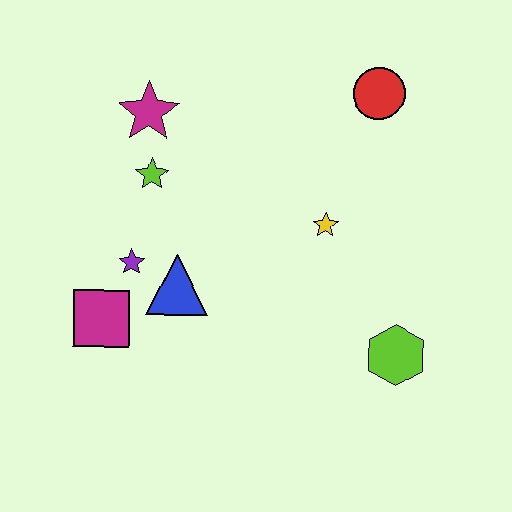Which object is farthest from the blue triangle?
The red circle is farthest from the blue triangle.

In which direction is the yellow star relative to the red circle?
The yellow star is below the red circle.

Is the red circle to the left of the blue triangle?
No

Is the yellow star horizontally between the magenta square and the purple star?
No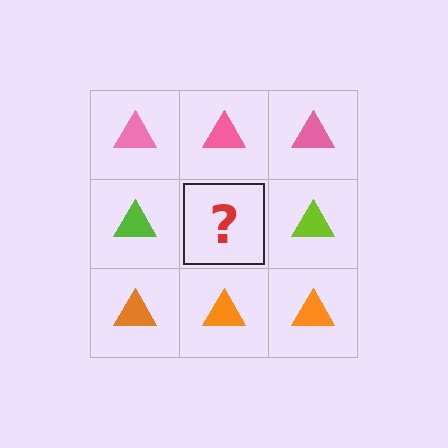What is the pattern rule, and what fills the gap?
The rule is that each row has a consistent color. The gap should be filled with a lime triangle.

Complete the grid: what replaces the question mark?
The question mark should be replaced with a lime triangle.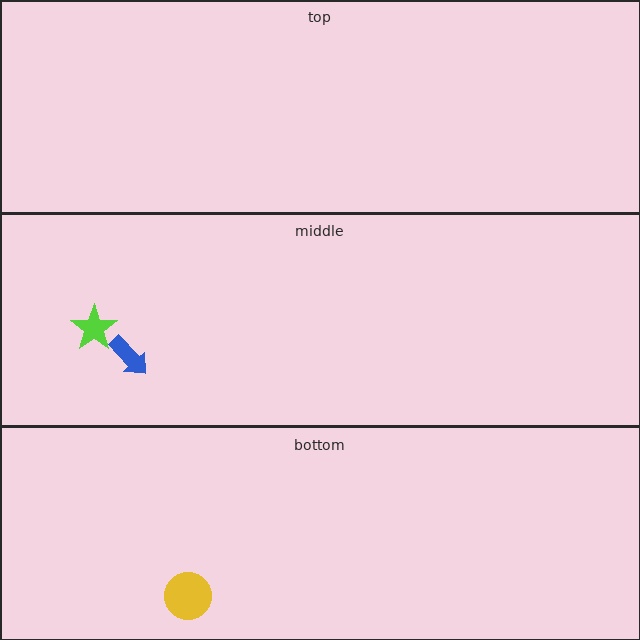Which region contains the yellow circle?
The bottom region.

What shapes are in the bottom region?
The yellow circle.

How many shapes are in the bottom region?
1.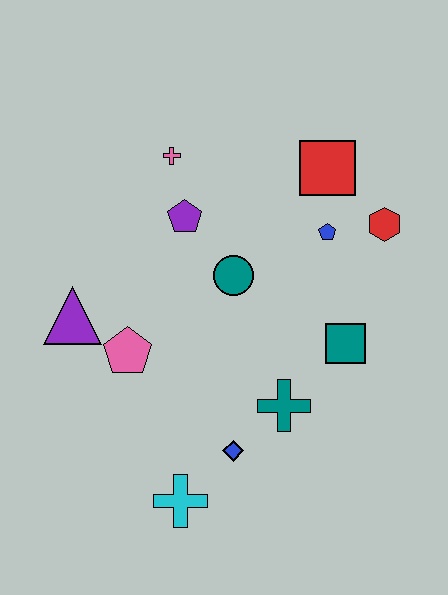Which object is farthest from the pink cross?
The cyan cross is farthest from the pink cross.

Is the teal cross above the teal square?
No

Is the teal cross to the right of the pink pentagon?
Yes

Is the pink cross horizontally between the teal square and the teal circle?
No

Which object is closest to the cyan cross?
The blue diamond is closest to the cyan cross.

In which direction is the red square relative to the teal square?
The red square is above the teal square.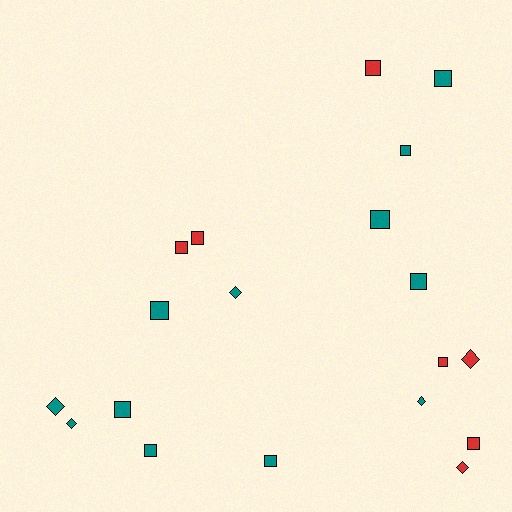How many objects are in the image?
There are 19 objects.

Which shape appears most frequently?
Square, with 13 objects.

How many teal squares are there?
There are 8 teal squares.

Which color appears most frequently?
Teal, with 12 objects.